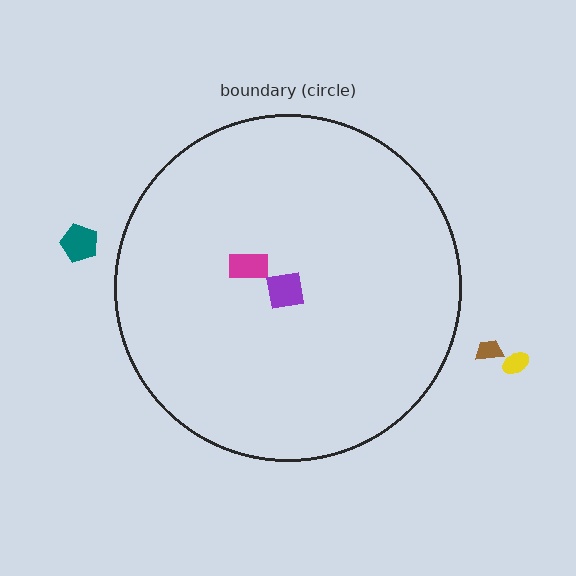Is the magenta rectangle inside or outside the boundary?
Inside.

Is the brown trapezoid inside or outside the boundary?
Outside.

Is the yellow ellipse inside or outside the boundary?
Outside.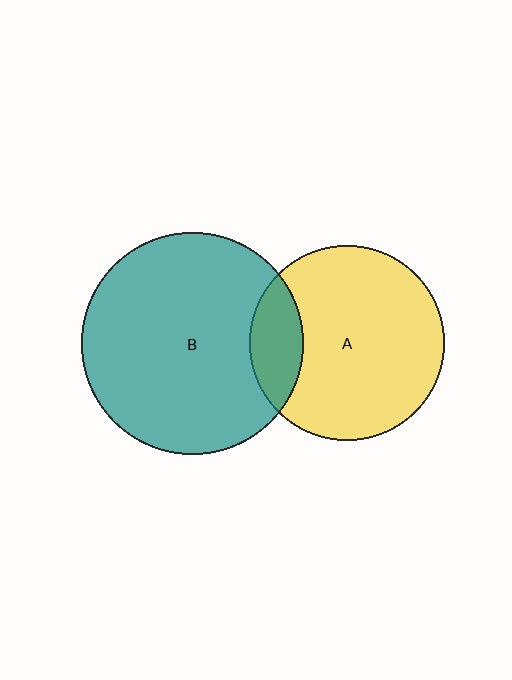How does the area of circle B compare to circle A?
Approximately 1.3 times.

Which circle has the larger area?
Circle B (teal).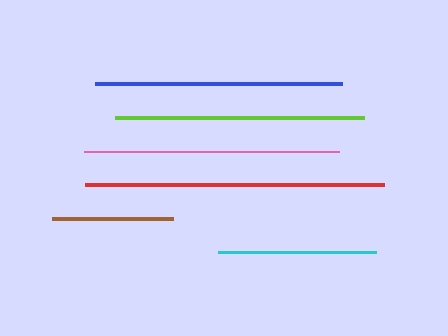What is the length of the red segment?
The red segment is approximately 299 pixels long.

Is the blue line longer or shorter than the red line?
The red line is longer than the blue line.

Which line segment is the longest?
The red line is the longest at approximately 299 pixels.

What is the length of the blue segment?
The blue segment is approximately 248 pixels long.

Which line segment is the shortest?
The brown line is the shortest at approximately 121 pixels.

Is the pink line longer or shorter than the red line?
The red line is longer than the pink line.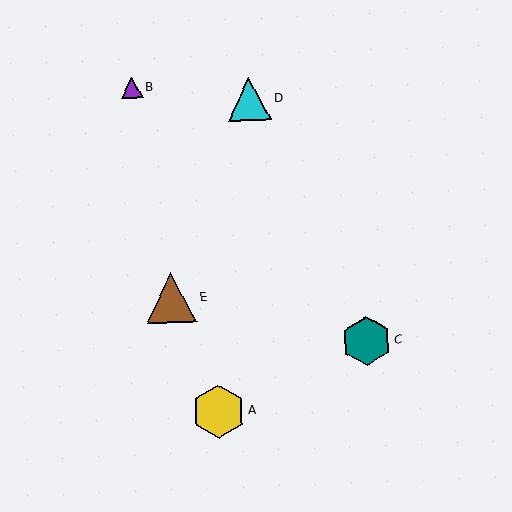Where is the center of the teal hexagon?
The center of the teal hexagon is at (367, 341).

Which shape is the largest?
The yellow hexagon (labeled A) is the largest.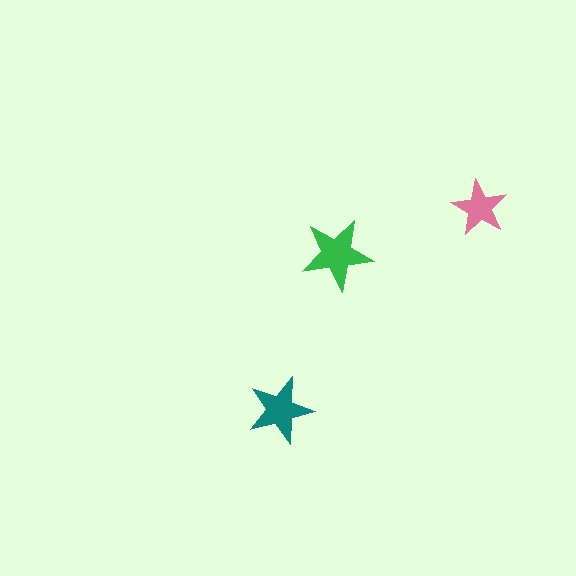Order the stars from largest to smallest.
the green one, the teal one, the pink one.